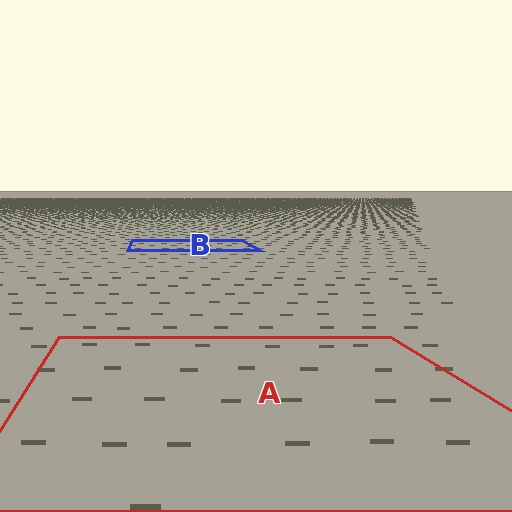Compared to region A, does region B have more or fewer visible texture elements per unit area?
Region B has more texture elements per unit area — they are packed more densely because it is farther away.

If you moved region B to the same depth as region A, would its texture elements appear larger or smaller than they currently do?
They would appear larger. At a closer depth, the same texture elements are projected at a bigger on-screen size.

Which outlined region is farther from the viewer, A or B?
Region B is farther from the viewer — the texture elements inside it appear smaller and more densely packed.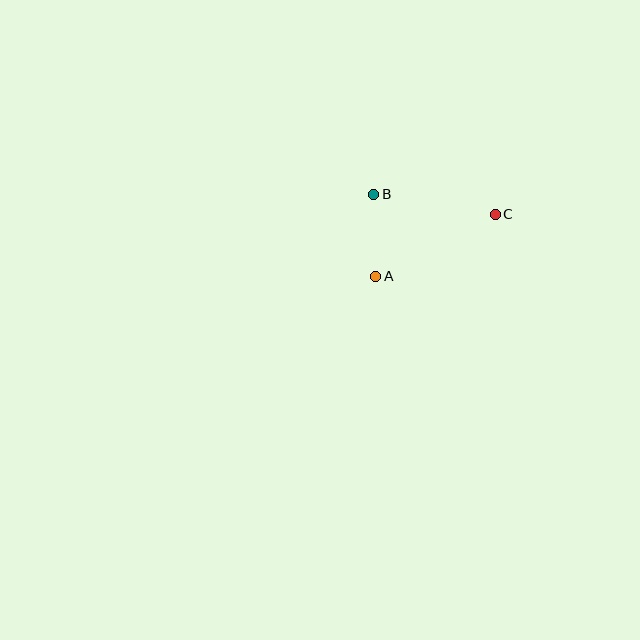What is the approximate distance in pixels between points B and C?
The distance between B and C is approximately 123 pixels.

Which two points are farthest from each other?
Points A and C are farthest from each other.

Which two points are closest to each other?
Points A and B are closest to each other.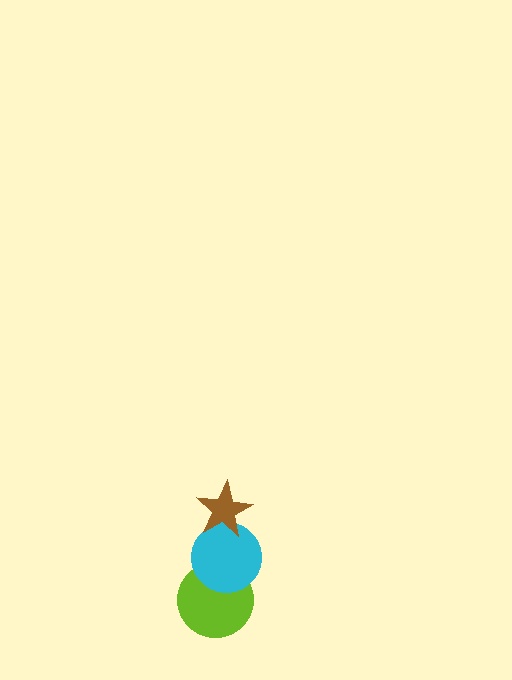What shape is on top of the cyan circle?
The brown star is on top of the cyan circle.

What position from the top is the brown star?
The brown star is 1st from the top.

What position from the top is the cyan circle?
The cyan circle is 2nd from the top.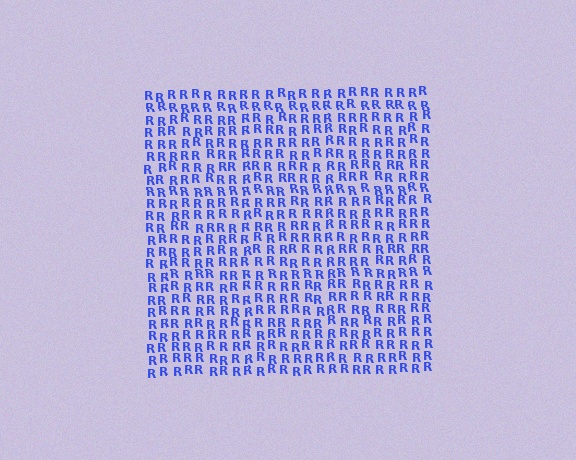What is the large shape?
The large shape is a square.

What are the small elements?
The small elements are letter R's.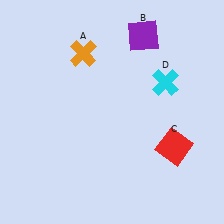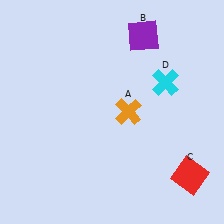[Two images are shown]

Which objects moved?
The objects that moved are: the orange cross (A), the red square (C).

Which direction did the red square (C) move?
The red square (C) moved down.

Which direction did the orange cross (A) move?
The orange cross (A) moved down.